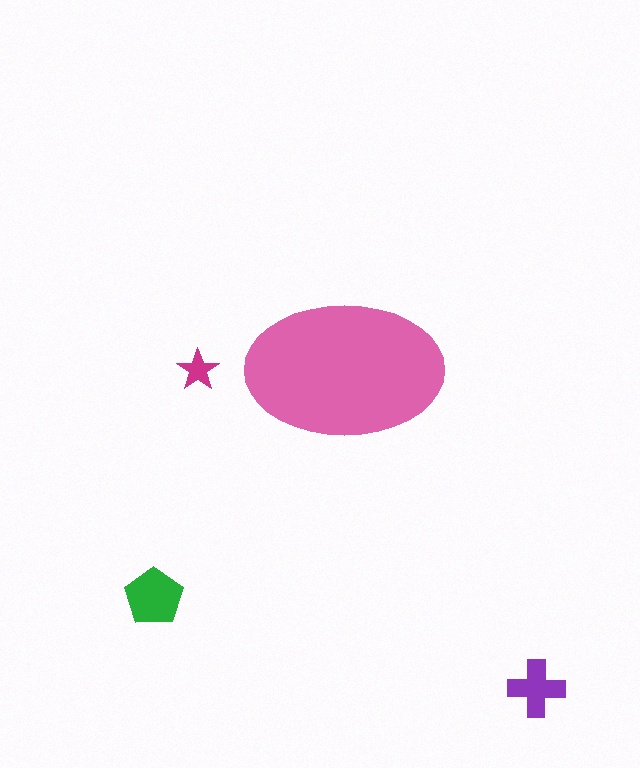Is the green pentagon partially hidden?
No, the green pentagon is fully visible.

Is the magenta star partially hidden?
No, the magenta star is fully visible.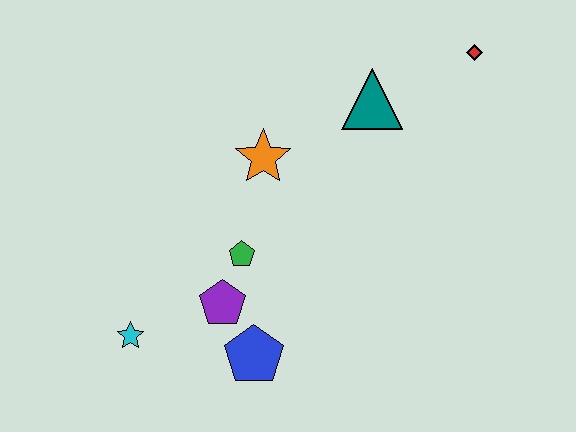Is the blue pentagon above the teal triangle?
No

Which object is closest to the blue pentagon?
The purple pentagon is closest to the blue pentagon.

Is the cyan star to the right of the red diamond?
No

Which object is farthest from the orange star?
The red diamond is farthest from the orange star.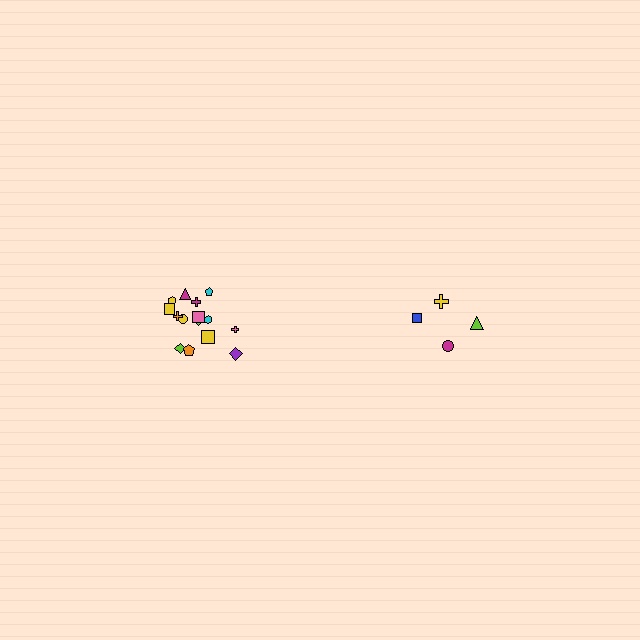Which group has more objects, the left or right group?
The left group.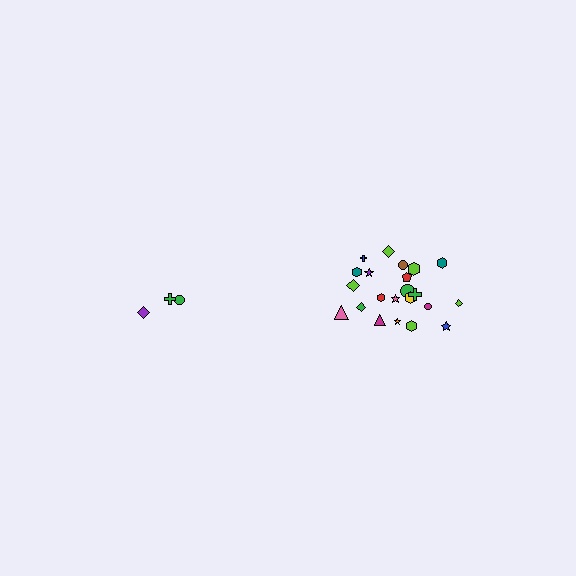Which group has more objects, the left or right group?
The right group.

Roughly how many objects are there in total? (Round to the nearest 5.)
Roughly 25 objects in total.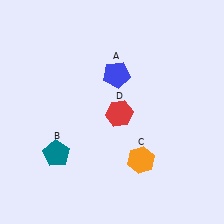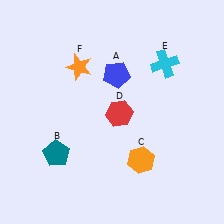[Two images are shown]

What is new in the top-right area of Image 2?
A cyan cross (E) was added in the top-right area of Image 2.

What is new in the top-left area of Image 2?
An orange star (F) was added in the top-left area of Image 2.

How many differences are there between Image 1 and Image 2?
There are 2 differences between the two images.